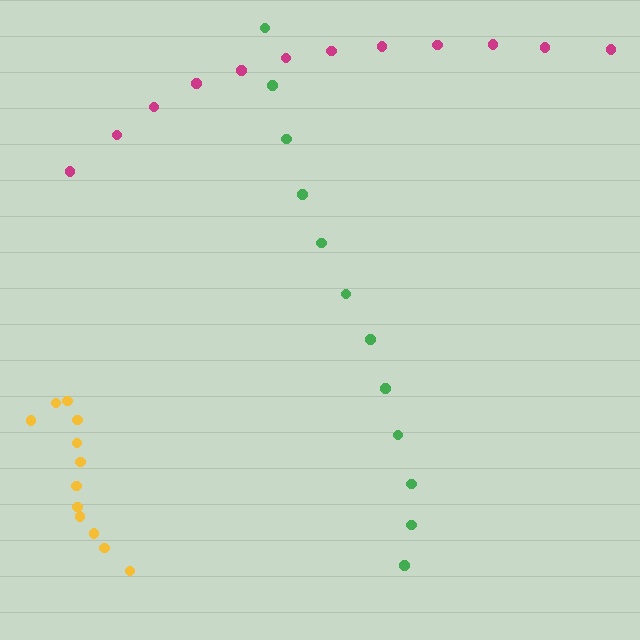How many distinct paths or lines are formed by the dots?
There are 3 distinct paths.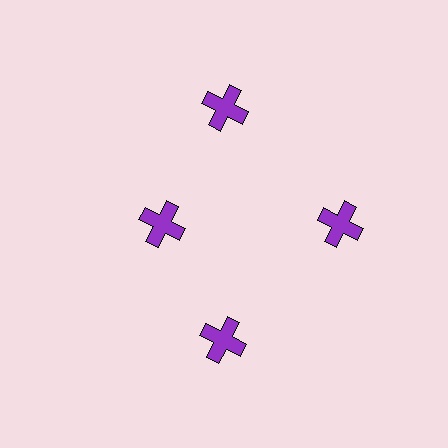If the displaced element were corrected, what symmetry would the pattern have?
It would have 4-fold rotational symmetry — the pattern would map onto itself every 90 degrees.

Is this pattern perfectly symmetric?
No. The 4 purple crosses are arranged in a ring, but one element near the 9 o'clock position is pulled inward toward the center, breaking the 4-fold rotational symmetry.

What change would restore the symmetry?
The symmetry would be restored by moving it outward, back onto the ring so that all 4 crosses sit at equal angles and equal distance from the center.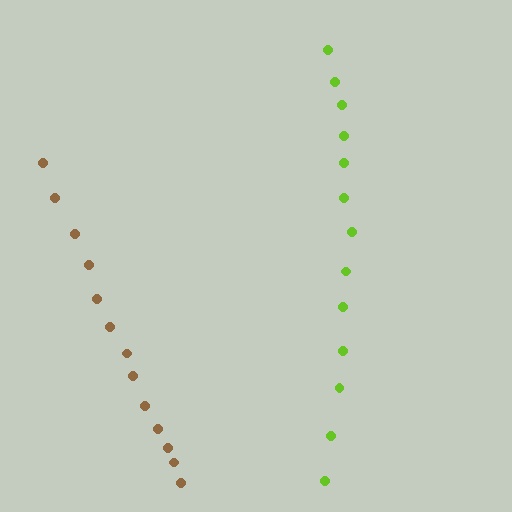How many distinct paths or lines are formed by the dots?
There are 2 distinct paths.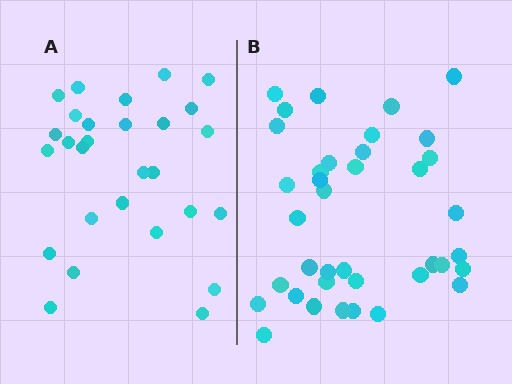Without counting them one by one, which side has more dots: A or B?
Region B (the right region) has more dots.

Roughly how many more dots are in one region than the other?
Region B has roughly 10 or so more dots than region A.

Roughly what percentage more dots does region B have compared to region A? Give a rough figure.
About 35% more.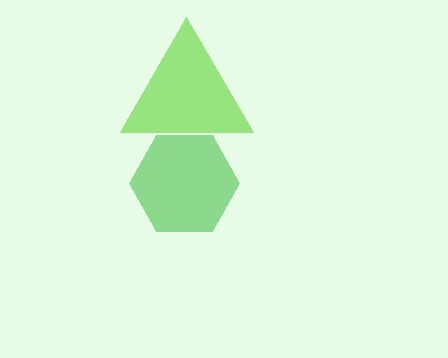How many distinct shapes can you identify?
There are 2 distinct shapes: a green hexagon, a lime triangle.